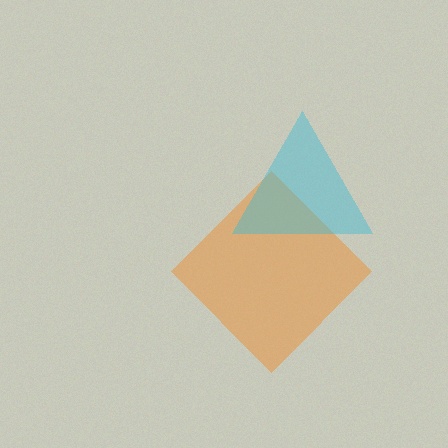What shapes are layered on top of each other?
The layered shapes are: an orange diamond, a cyan triangle.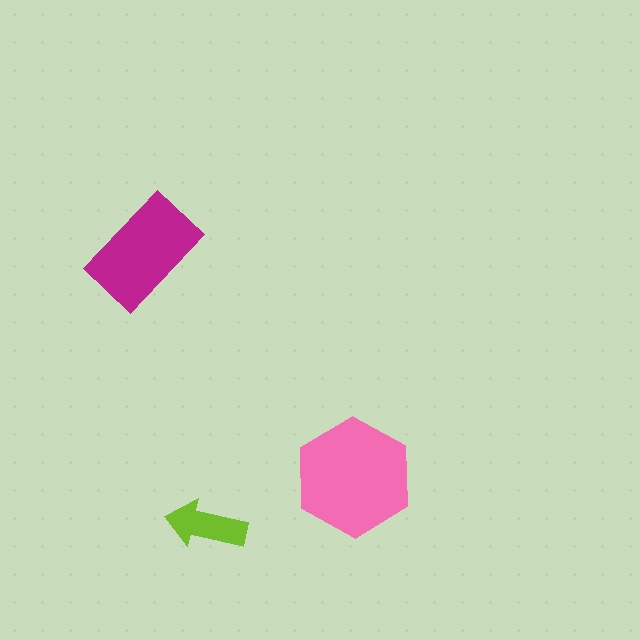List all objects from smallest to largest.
The lime arrow, the magenta rectangle, the pink hexagon.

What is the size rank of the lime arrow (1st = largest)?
3rd.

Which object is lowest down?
The lime arrow is bottommost.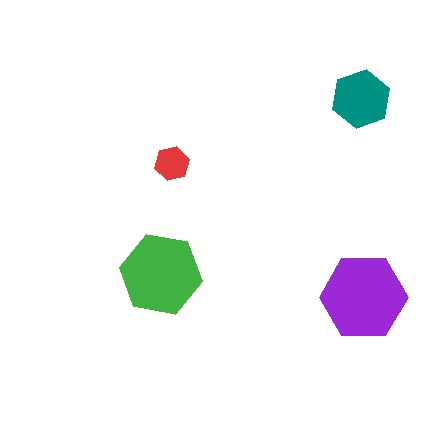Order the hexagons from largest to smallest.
the purple one, the green one, the teal one, the red one.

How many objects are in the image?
There are 4 objects in the image.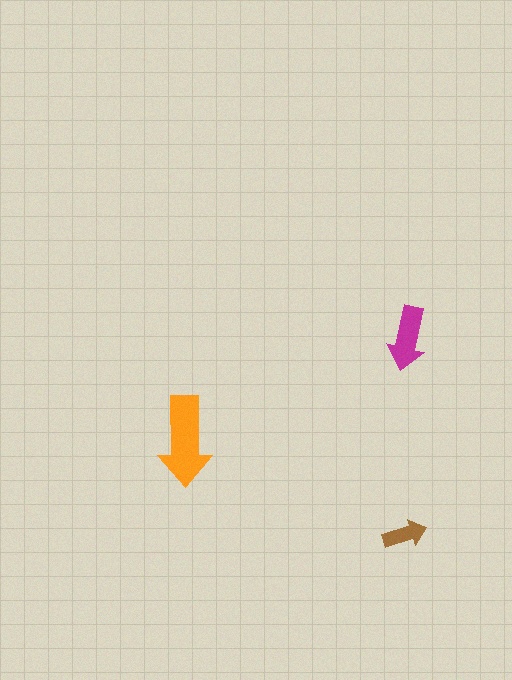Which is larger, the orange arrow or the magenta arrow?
The orange one.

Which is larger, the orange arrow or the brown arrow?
The orange one.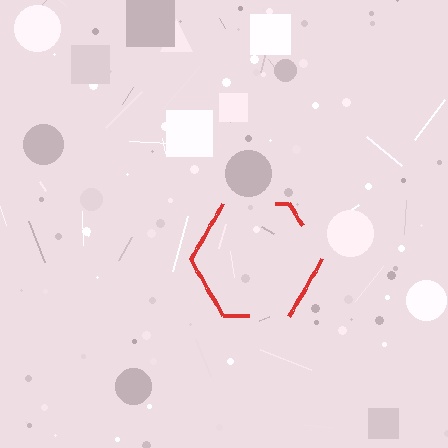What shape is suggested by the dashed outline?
The dashed outline suggests a hexagon.